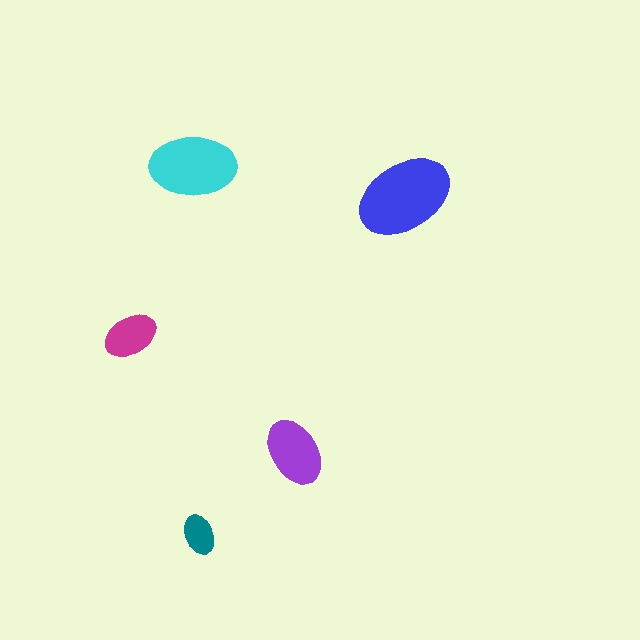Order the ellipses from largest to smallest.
the blue one, the cyan one, the purple one, the magenta one, the teal one.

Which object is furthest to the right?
The blue ellipse is rightmost.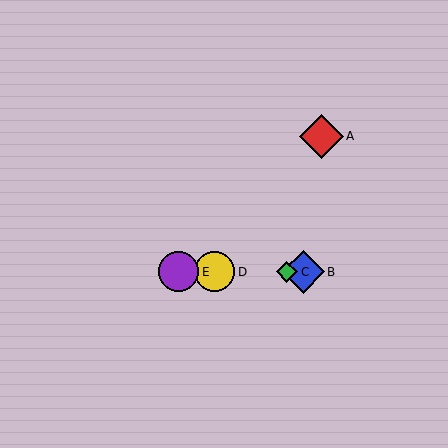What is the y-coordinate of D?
Object D is at y≈272.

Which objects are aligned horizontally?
Objects B, C, D, E are aligned horizontally.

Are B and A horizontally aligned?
No, B is at y≈272 and A is at y≈136.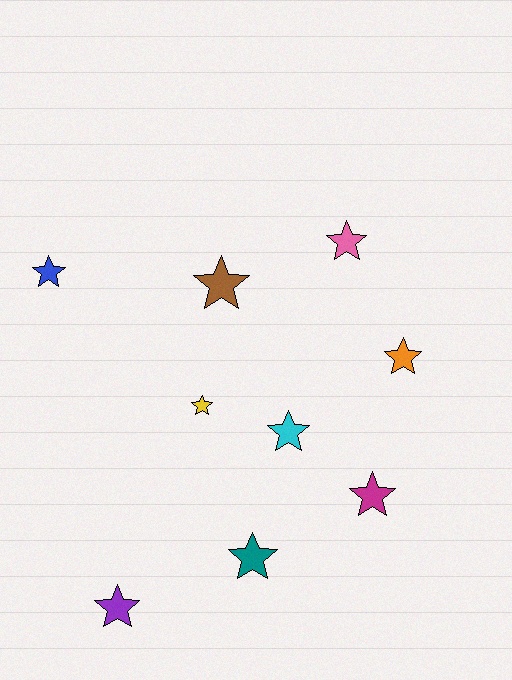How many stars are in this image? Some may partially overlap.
There are 9 stars.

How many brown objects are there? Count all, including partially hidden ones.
There is 1 brown object.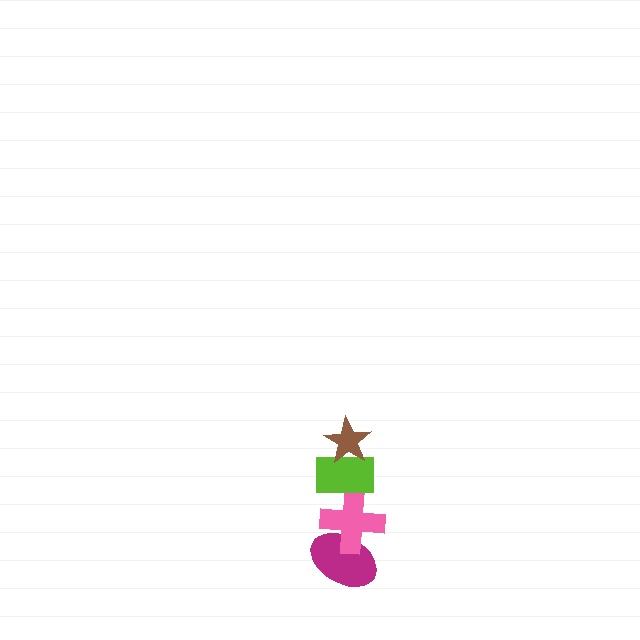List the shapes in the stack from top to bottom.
From top to bottom: the brown star, the lime rectangle, the pink cross, the magenta ellipse.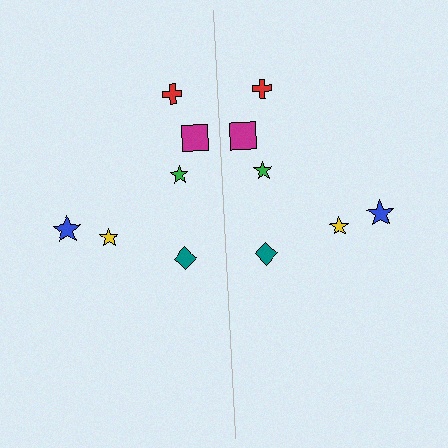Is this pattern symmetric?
Yes, this pattern has bilateral (reflection) symmetry.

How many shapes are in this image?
There are 12 shapes in this image.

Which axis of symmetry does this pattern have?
The pattern has a vertical axis of symmetry running through the center of the image.